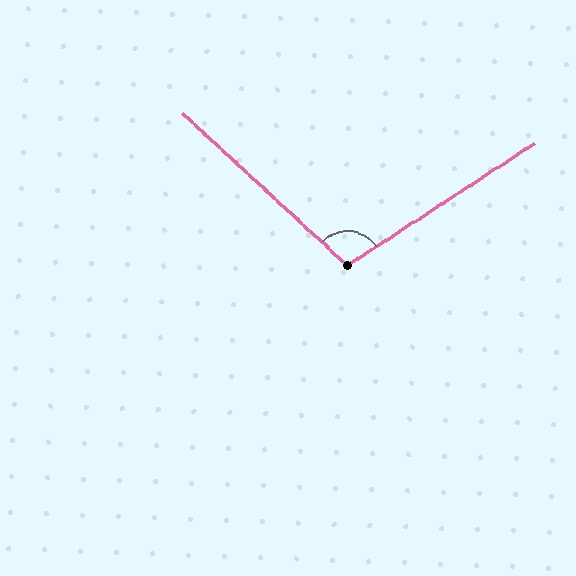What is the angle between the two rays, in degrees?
Approximately 104 degrees.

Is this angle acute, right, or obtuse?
It is obtuse.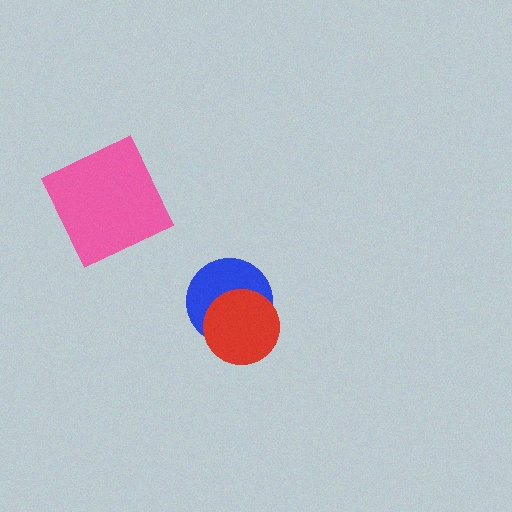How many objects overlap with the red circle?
1 object overlaps with the red circle.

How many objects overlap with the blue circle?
1 object overlaps with the blue circle.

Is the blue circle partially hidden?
Yes, it is partially covered by another shape.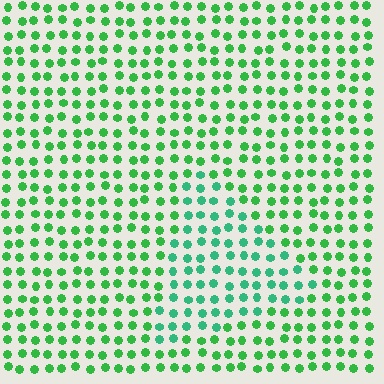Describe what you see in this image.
The image is filled with small green elements in a uniform arrangement. A triangle-shaped region is visible where the elements are tinted to a slightly different hue, forming a subtle color boundary.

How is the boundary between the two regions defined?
The boundary is defined purely by a slight shift in hue (about 27 degrees). Spacing, size, and orientation are identical on both sides.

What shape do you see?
I see a triangle.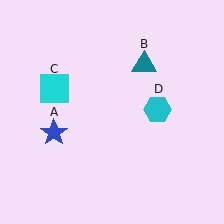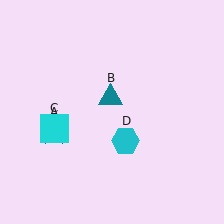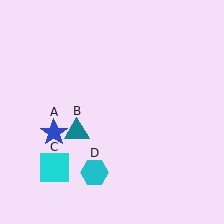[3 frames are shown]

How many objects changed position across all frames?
3 objects changed position: teal triangle (object B), cyan square (object C), cyan hexagon (object D).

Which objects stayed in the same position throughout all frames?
Blue star (object A) remained stationary.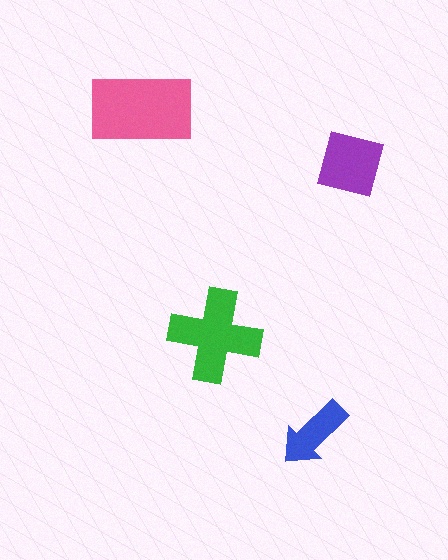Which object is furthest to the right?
The purple square is rightmost.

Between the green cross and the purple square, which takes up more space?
The green cross.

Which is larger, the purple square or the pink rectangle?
The pink rectangle.